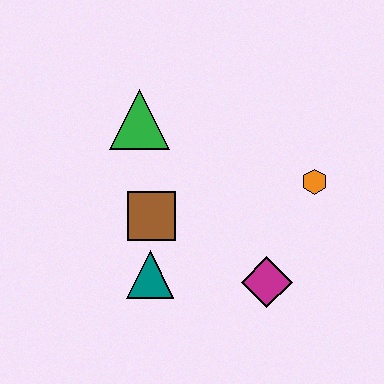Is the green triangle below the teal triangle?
No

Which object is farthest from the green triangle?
The magenta diamond is farthest from the green triangle.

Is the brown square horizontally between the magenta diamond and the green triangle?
Yes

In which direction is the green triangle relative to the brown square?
The green triangle is above the brown square.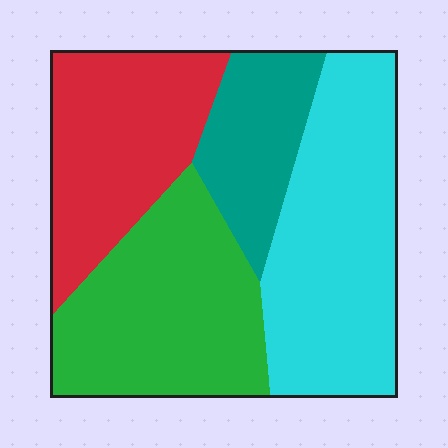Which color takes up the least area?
Teal, at roughly 15%.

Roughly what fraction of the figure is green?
Green covers 29% of the figure.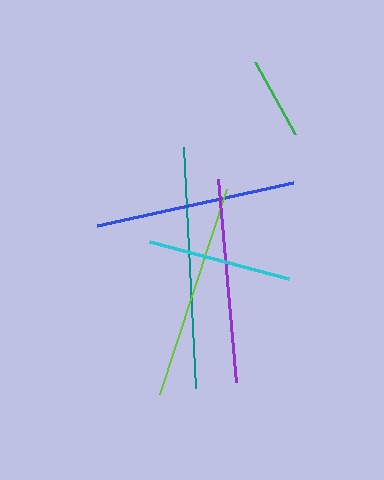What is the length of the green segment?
The green segment is approximately 82 pixels long.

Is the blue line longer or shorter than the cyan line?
The blue line is longer than the cyan line.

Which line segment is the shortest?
The green line is the shortest at approximately 82 pixels.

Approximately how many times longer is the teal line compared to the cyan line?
The teal line is approximately 1.7 times the length of the cyan line.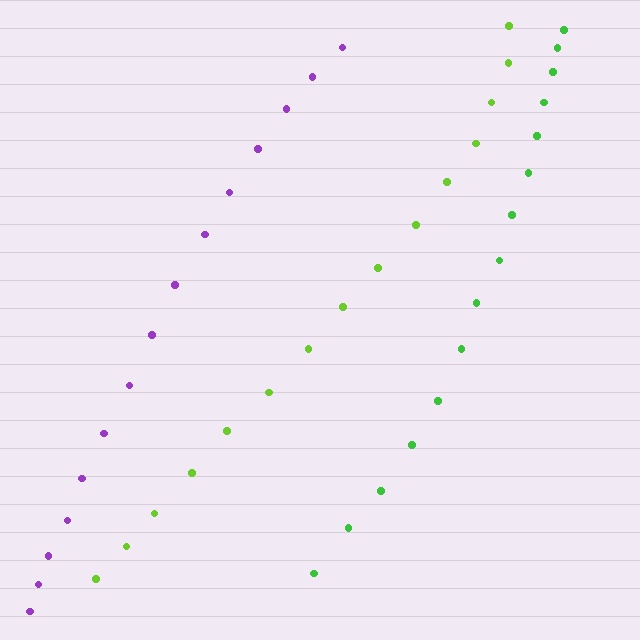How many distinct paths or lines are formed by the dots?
There are 3 distinct paths.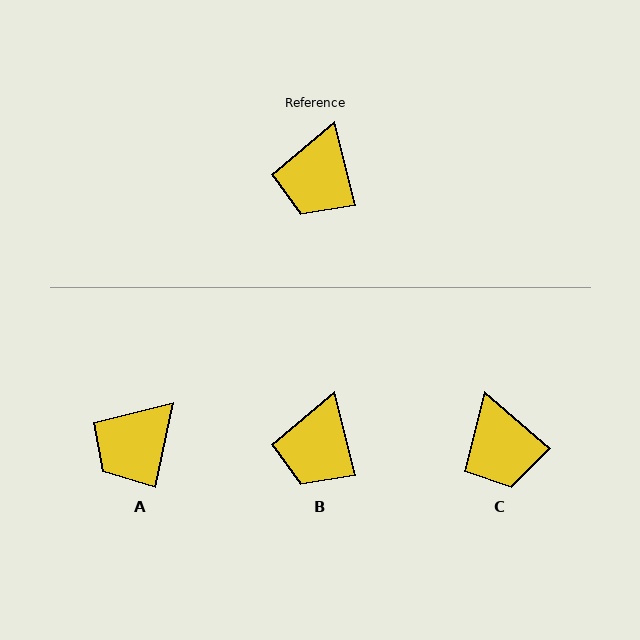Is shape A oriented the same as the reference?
No, it is off by about 26 degrees.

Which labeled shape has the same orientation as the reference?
B.